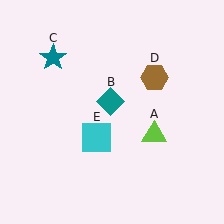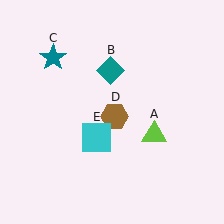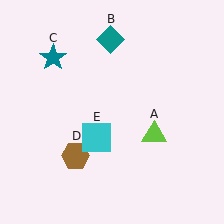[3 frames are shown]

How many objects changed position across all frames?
2 objects changed position: teal diamond (object B), brown hexagon (object D).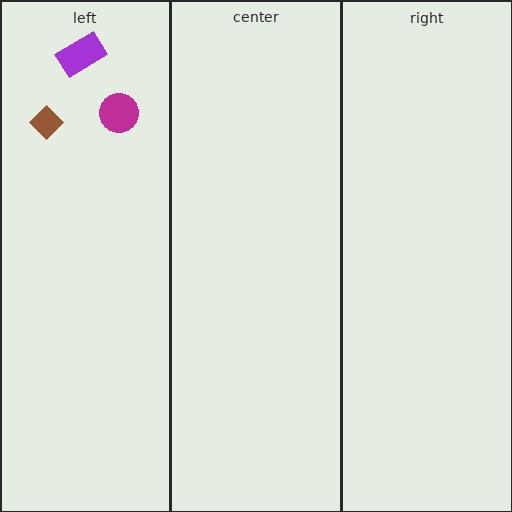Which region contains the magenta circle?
The left region.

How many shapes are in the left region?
3.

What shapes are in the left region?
The magenta circle, the purple rectangle, the brown diamond.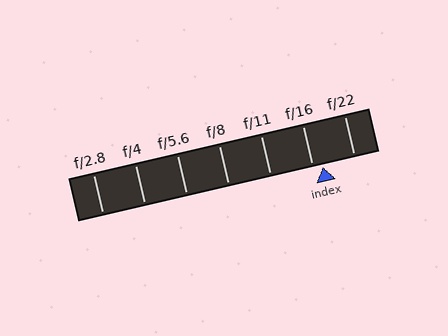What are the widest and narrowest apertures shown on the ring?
The widest aperture shown is f/2.8 and the narrowest is f/22.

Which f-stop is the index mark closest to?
The index mark is closest to f/16.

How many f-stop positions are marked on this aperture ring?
There are 7 f-stop positions marked.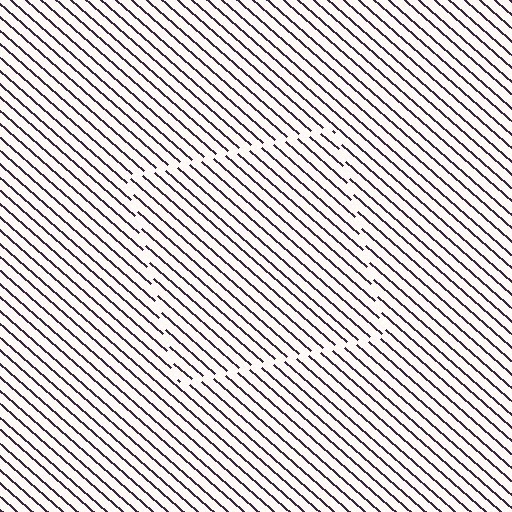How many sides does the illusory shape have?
4 sides — the line-ends trace a square.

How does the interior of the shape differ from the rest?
The interior of the shape contains the same grating, shifted by half a period — the contour is defined by the phase discontinuity where line-ends from the inner and outer gratings abut.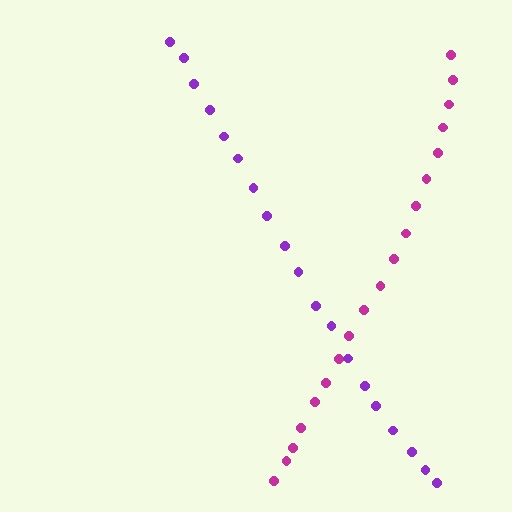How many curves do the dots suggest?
There are 2 distinct paths.